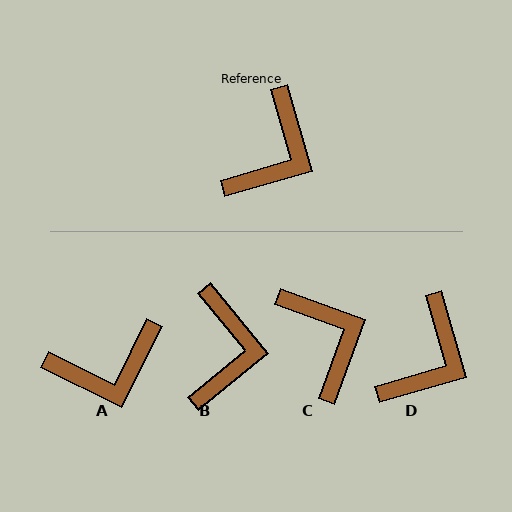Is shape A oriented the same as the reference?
No, it is off by about 42 degrees.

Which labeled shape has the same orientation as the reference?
D.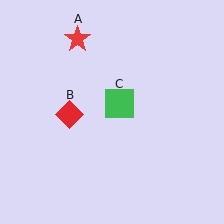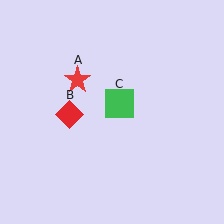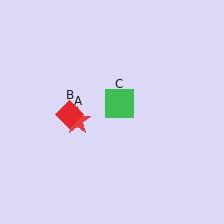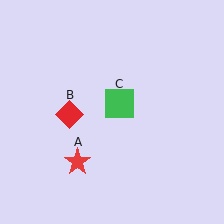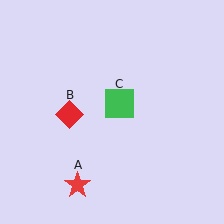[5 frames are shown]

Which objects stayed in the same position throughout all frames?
Red diamond (object B) and green square (object C) remained stationary.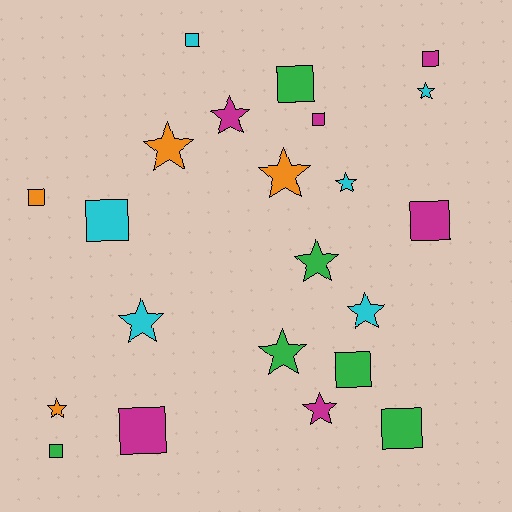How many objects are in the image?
There are 22 objects.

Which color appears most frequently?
Green, with 6 objects.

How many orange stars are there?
There are 3 orange stars.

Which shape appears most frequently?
Star, with 11 objects.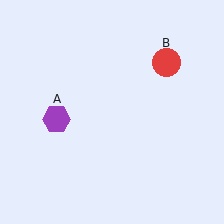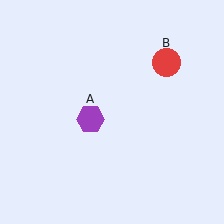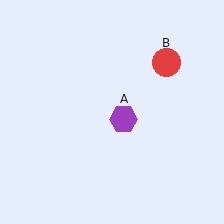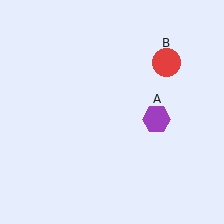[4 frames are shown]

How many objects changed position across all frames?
1 object changed position: purple hexagon (object A).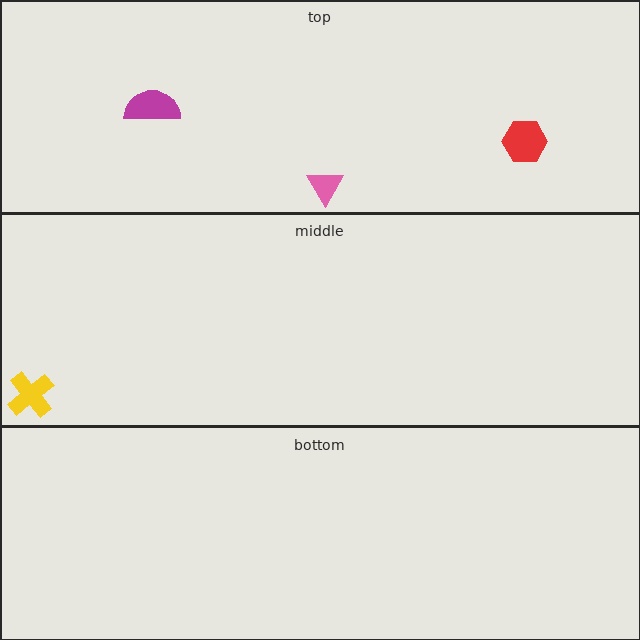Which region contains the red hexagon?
The top region.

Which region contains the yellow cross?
The middle region.